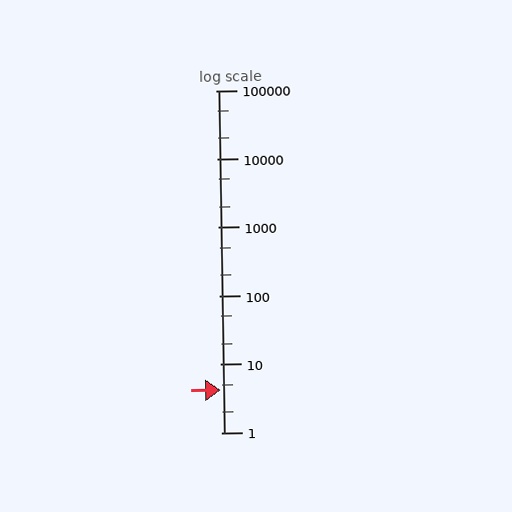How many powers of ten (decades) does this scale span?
The scale spans 5 decades, from 1 to 100000.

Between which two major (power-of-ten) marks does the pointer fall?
The pointer is between 1 and 10.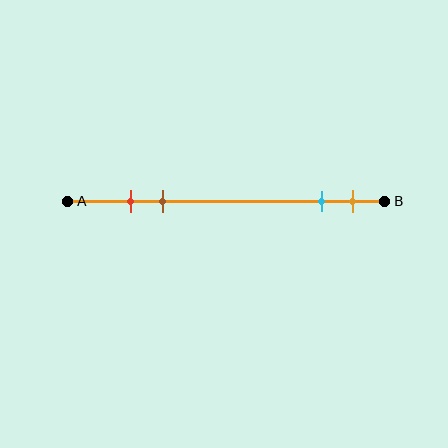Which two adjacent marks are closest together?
The red and brown marks are the closest adjacent pair.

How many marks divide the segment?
There are 4 marks dividing the segment.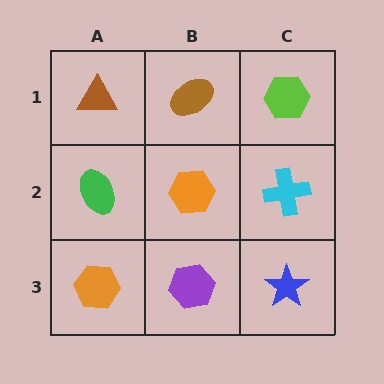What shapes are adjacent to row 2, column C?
A lime hexagon (row 1, column C), a blue star (row 3, column C), an orange hexagon (row 2, column B).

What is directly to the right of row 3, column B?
A blue star.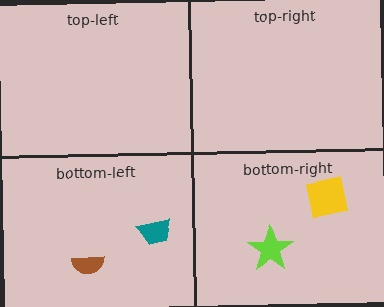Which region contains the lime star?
The bottom-right region.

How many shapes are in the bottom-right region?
2.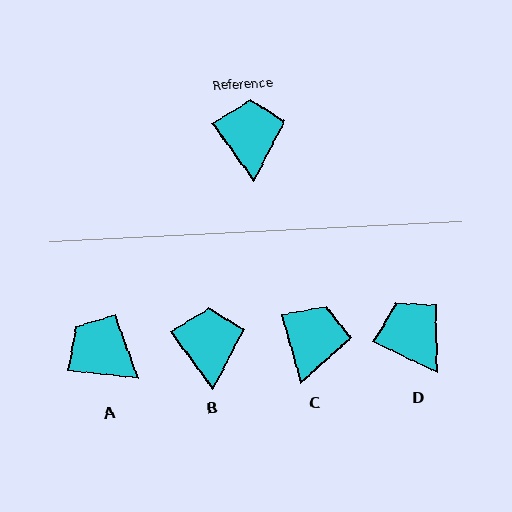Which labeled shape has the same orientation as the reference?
B.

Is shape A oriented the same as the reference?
No, it is off by about 48 degrees.